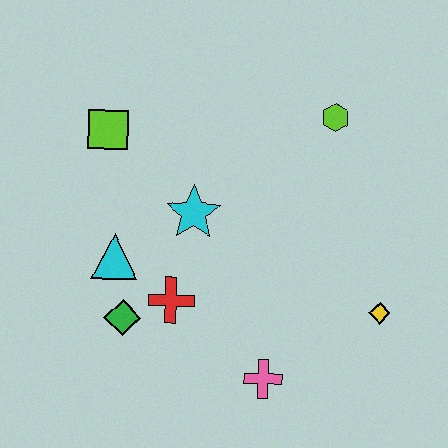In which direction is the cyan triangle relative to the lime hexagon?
The cyan triangle is to the left of the lime hexagon.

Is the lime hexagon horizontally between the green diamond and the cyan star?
No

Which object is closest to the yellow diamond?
The pink cross is closest to the yellow diamond.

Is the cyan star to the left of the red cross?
No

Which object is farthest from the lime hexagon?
The green diamond is farthest from the lime hexagon.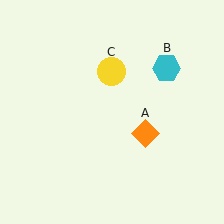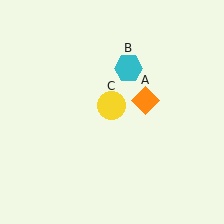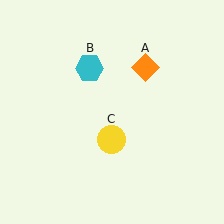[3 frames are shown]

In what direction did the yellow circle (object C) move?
The yellow circle (object C) moved down.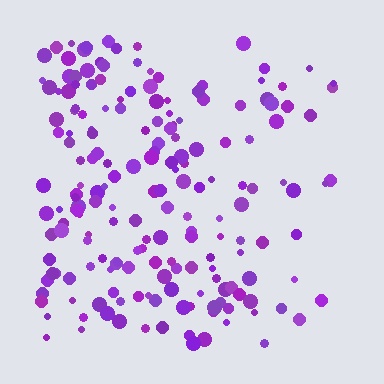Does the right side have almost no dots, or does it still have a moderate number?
Still a moderate number, just noticeably fewer than the left.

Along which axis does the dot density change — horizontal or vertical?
Horizontal.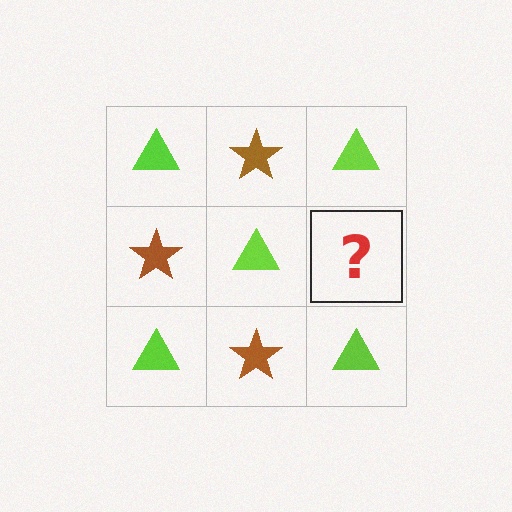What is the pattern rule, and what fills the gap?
The rule is that it alternates lime triangle and brown star in a checkerboard pattern. The gap should be filled with a brown star.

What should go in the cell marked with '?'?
The missing cell should contain a brown star.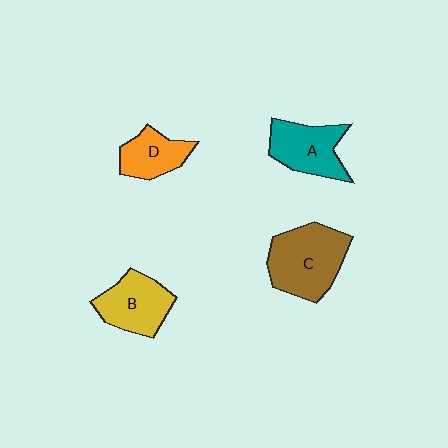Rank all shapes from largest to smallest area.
From largest to smallest: C (brown), B (yellow), A (teal), D (orange).